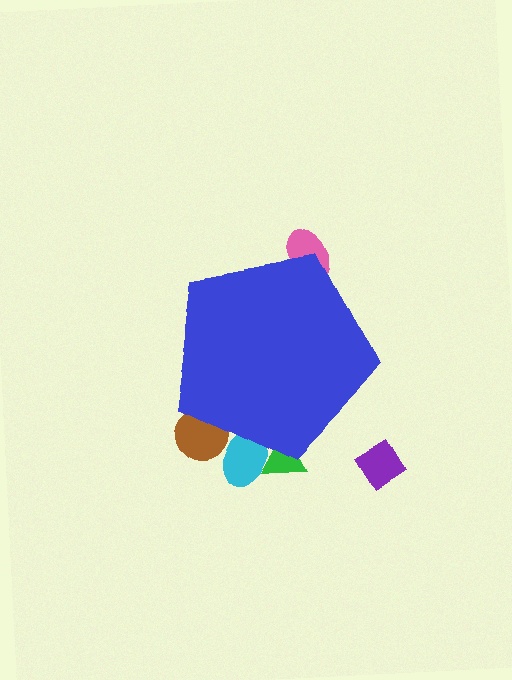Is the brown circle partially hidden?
Yes, the brown circle is partially hidden behind the blue pentagon.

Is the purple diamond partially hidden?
No, the purple diamond is fully visible.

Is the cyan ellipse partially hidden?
Yes, the cyan ellipse is partially hidden behind the blue pentagon.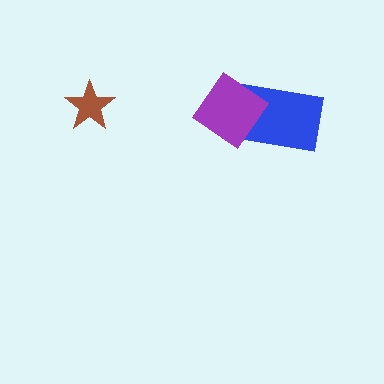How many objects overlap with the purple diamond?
1 object overlaps with the purple diamond.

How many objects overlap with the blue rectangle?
1 object overlaps with the blue rectangle.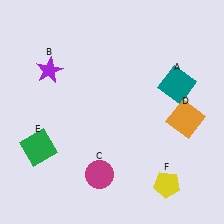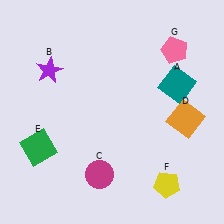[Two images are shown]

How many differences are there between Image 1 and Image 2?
There is 1 difference between the two images.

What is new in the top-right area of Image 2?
A pink pentagon (G) was added in the top-right area of Image 2.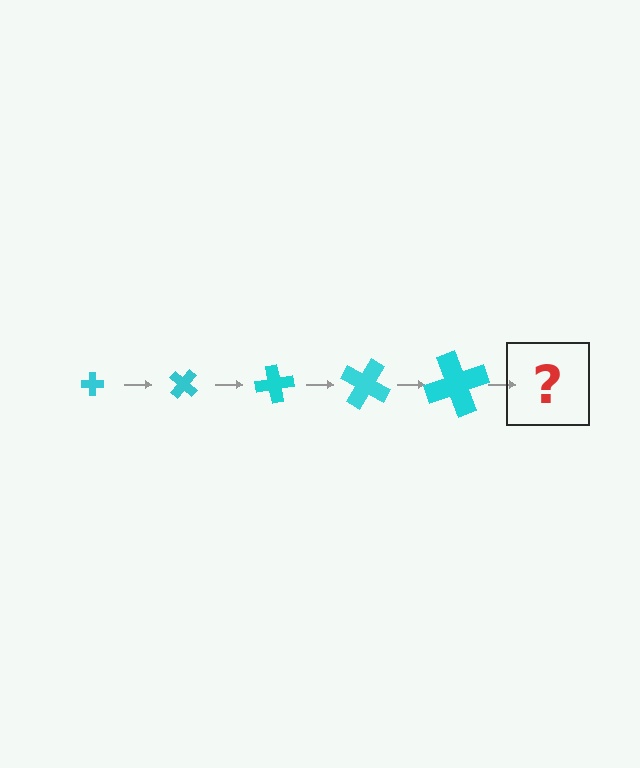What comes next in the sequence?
The next element should be a cross, larger than the previous one and rotated 200 degrees from the start.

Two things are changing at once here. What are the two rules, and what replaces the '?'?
The two rules are that the cross grows larger each step and it rotates 40 degrees each step. The '?' should be a cross, larger than the previous one and rotated 200 degrees from the start.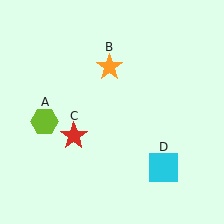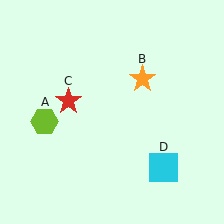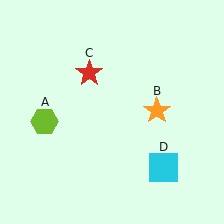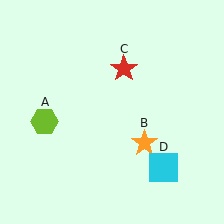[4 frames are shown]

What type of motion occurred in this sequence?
The orange star (object B), red star (object C) rotated clockwise around the center of the scene.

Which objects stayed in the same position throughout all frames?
Lime hexagon (object A) and cyan square (object D) remained stationary.